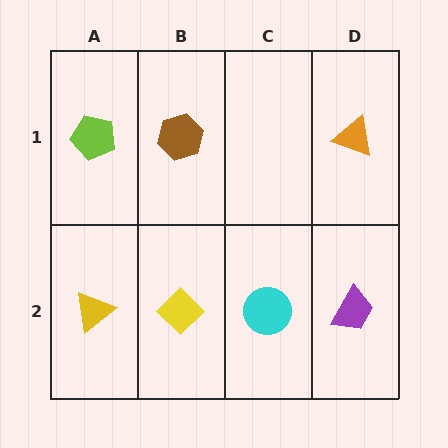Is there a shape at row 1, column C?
No, that cell is empty.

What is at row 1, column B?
A brown hexagon.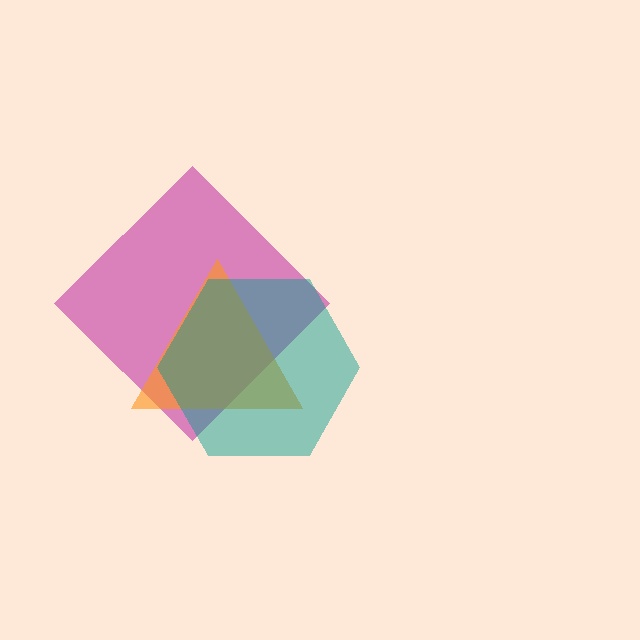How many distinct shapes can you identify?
There are 3 distinct shapes: a magenta diamond, an orange triangle, a teal hexagon.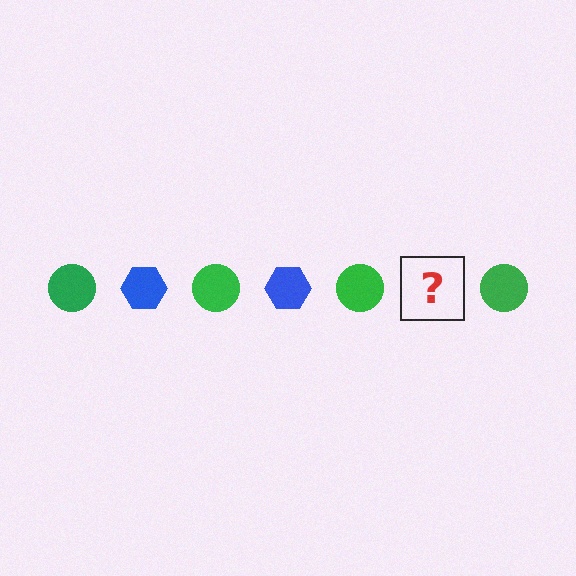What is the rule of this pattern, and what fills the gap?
The rule is that the pattern alternates between green circle and blue hexagon. The gap should be filled with a blue hexagon.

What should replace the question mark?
The question mark should be replaced with a blue hexagon.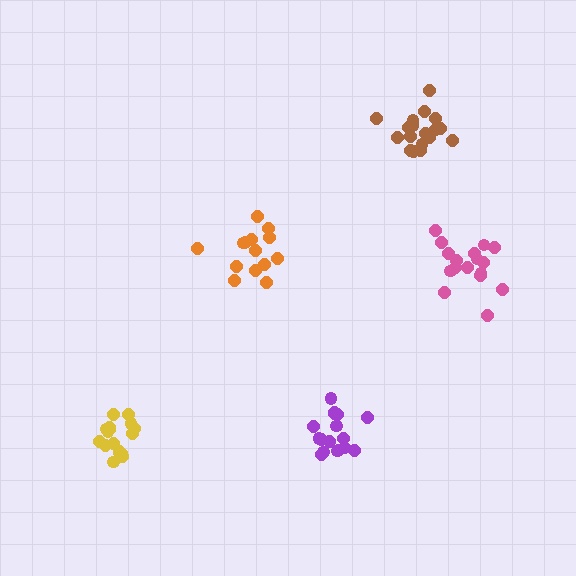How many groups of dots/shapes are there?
There are 5 groups.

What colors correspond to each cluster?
The clusters are colored: yellow, pink, purple, brown, orange.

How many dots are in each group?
Group 1: 18 dots, Group 2: 17 dots, Group 3: 17 dots, Group 4: 18 dots, Group 5: 14 dots (84 total).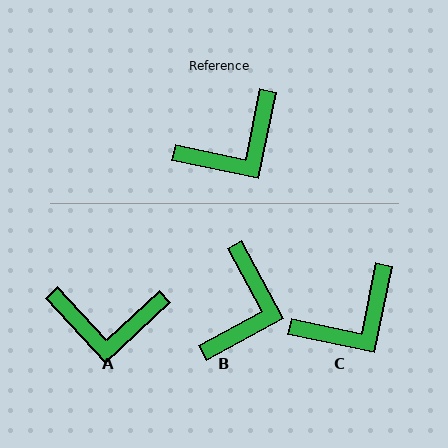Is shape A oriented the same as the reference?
No, it is off by about 35 degrees.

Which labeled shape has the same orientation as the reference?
C.